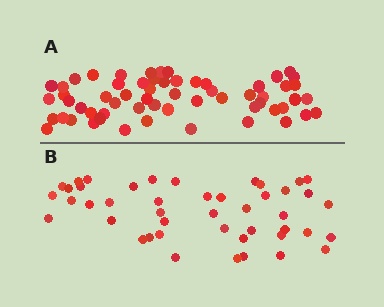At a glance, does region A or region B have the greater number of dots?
Region A (the top region) has more dots.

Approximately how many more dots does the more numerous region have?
Region A has approximately 15 more dots than region B.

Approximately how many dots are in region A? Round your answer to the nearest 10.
About 60 dots.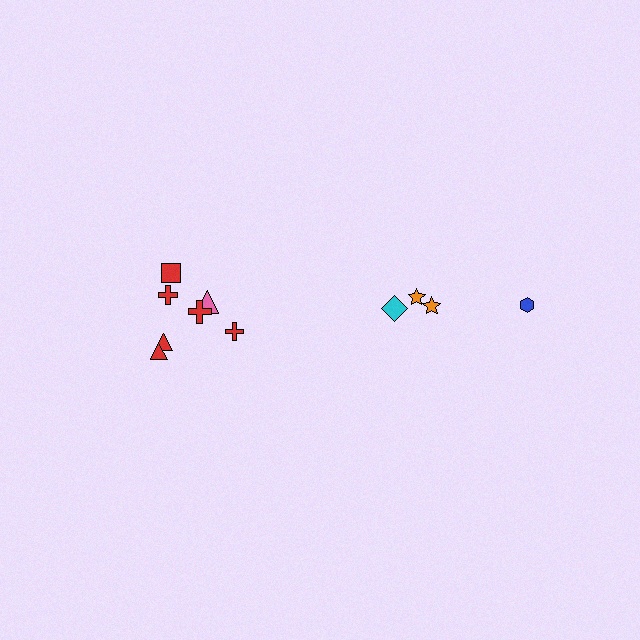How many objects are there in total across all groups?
There are 11 objects.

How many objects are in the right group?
There are 4 objects.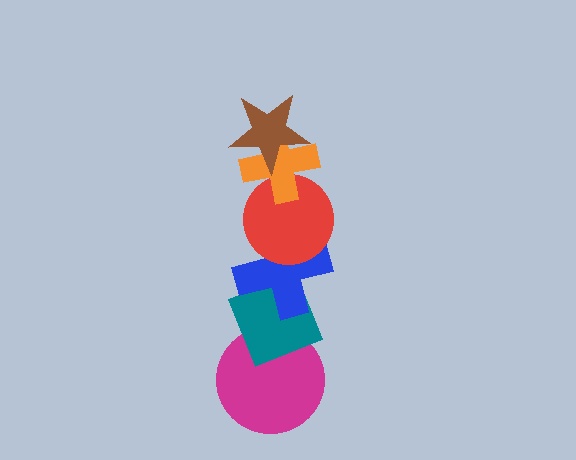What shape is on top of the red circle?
The orange cross is on top of the red circle.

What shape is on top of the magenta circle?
The teal diamond is on top of the magenta circle.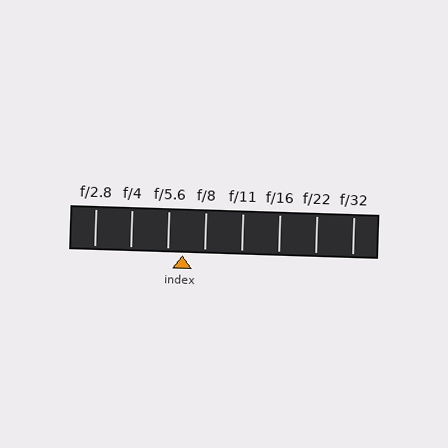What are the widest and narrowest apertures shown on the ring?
The widest aperture shown is f/2.8 and the narrowest is f/32.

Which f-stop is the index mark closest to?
The index mark is closest to f/5.6.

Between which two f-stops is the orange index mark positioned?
The index mark is between f/5.6 and f/8.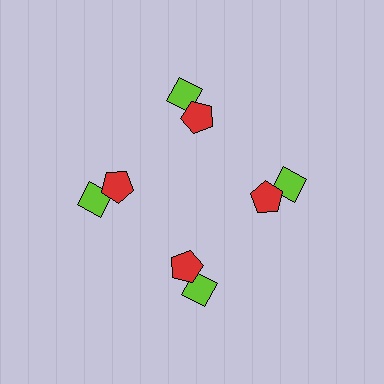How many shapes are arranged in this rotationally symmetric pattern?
There are 8 shapes, arranged in 4 groups of 2.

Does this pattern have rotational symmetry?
Yes, this pattern has 4-fold rotational symmetry. It looks the same after rotating 90 degrees around the center.